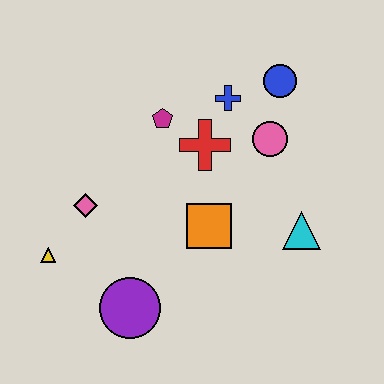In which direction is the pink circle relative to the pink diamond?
The pink circle is to the right of the pink diamond.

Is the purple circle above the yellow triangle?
No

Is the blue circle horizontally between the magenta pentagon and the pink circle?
No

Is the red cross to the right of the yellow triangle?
Yes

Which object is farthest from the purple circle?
The blue circle is farthest from the purple circle.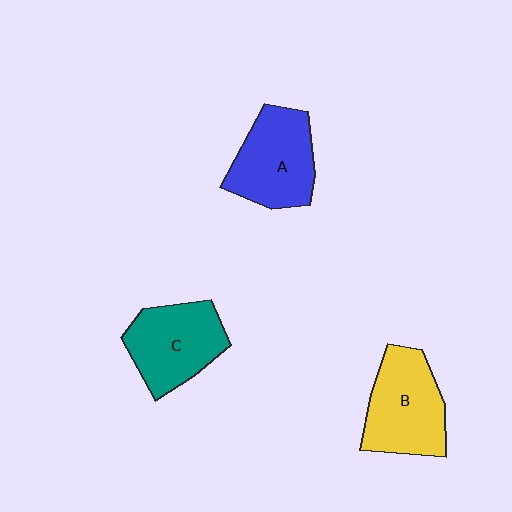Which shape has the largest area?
Shape B (yellow).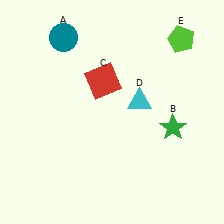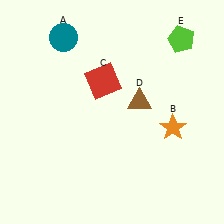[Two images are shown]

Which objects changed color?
B changed from green to orange. D changed from cyan to brown.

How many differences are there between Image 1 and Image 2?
There are 2 differences between the two images.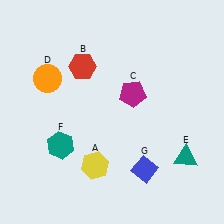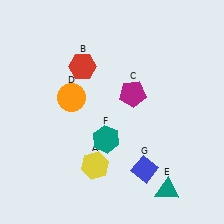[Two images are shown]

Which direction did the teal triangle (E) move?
The teal triangle (E) moved down.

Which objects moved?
The objects that moved are: the orange circle (D), the teal triangle (E), the teal hexagon (F).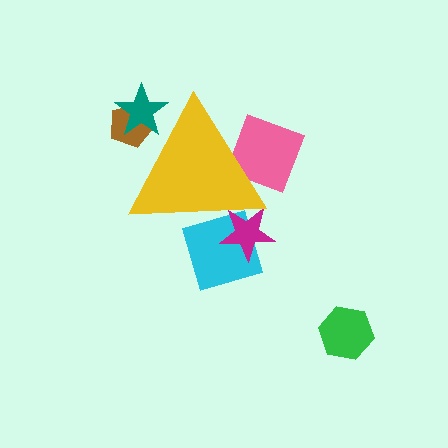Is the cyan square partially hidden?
Yes, the cyan square is partially hidden behind the yellow triangle.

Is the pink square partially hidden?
Yes, the pink square is partially hidden behind the yellow triangle.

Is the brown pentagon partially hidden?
Yes, the brown pentagon is partially hidden behind the yellow triangle.